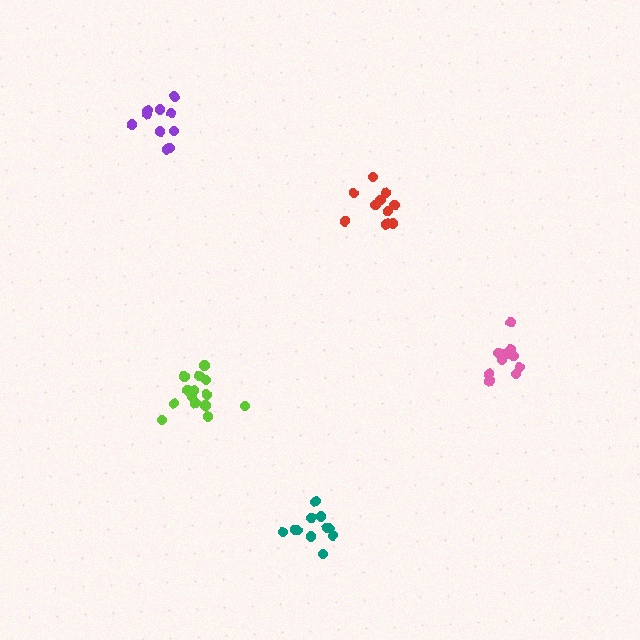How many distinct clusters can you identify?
There are 5 distinct clusters.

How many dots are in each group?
Group 1: 10 dots, Group 2: 11 dots, Group 3: 14 dots, Group 4: 10 dots, Group 5: 11 dots (56 total).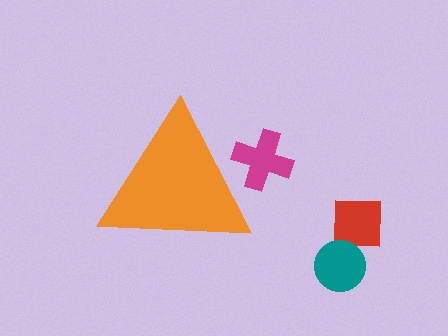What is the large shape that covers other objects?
An orange triangle.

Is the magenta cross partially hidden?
Yes, the magenta cross is partially hidden behind the orange triangle.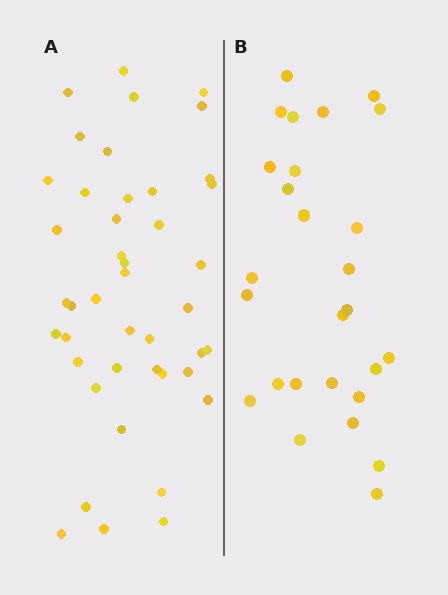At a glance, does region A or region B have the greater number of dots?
Region A (the left region) has more dots.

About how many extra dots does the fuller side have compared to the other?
Region A has approximately 15 more dots than region B.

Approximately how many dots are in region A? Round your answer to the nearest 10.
About 40 dots. (The exact count is 43, which rounds to 40.)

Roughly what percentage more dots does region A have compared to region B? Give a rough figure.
About 60% more.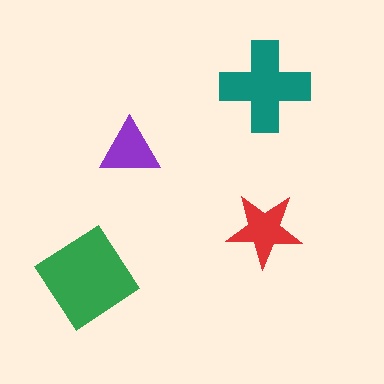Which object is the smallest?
The purple triangle.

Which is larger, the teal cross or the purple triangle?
The teal cross.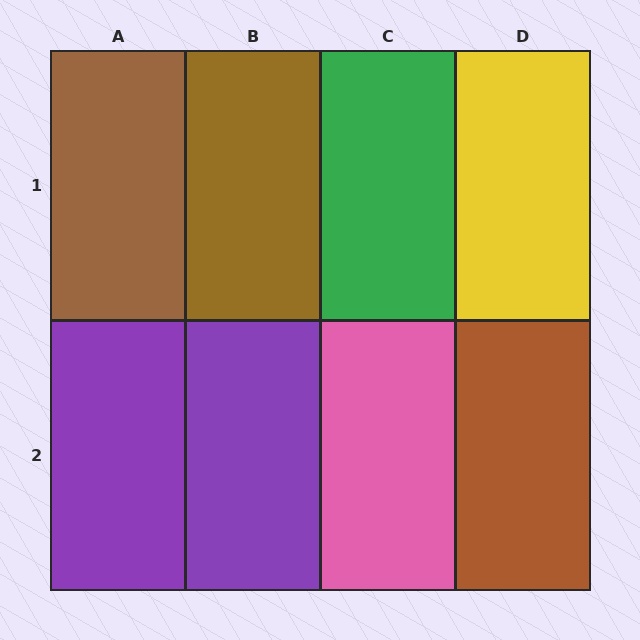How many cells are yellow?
1 cell is yellow.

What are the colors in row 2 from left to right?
Purple, purple, pink, brown.